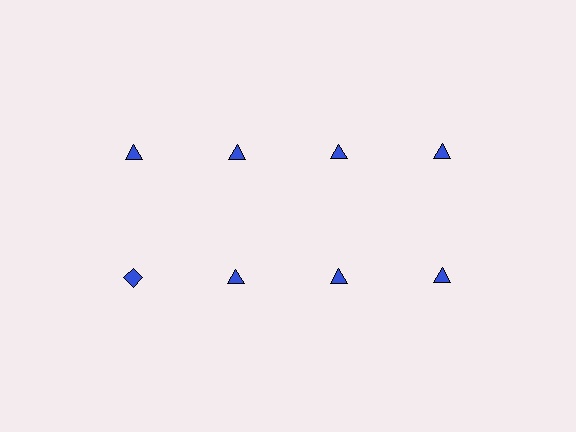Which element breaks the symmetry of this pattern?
The blue diamond in the second row, leftmost column breaks the symmetry. All other shapes are blue triangles.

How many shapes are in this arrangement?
There are 8 shapes arranged in a grid pattern.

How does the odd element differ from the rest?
It has a different shape: diamond instead of triangle.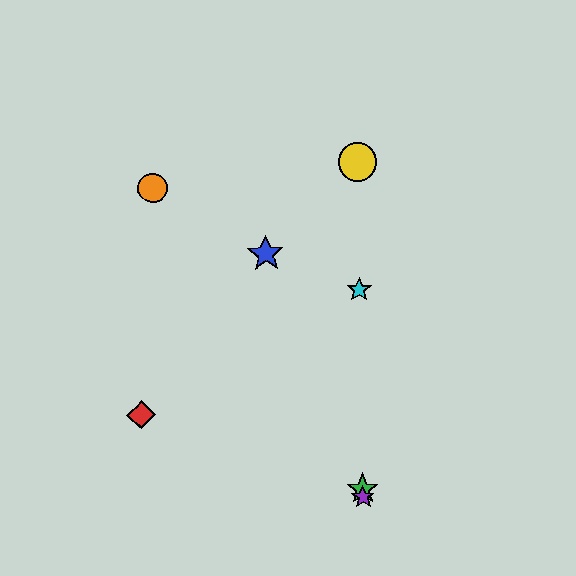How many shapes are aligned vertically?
4 shapes (the green star, the yellow circle, the purple star, the cyan star) are aligned vertically.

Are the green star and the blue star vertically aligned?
No, the green star is at x≈363 and the blue star is at x≈266.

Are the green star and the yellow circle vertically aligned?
Yes, both are at x≈363.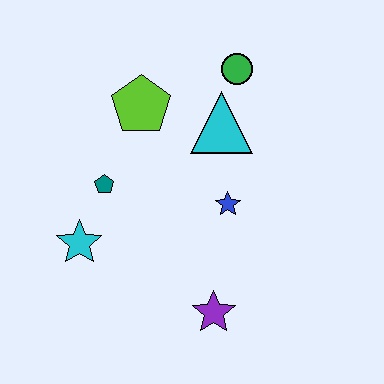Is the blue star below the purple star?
No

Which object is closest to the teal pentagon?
The cyan star is closest to the teal pentagon.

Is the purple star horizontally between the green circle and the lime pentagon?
Yes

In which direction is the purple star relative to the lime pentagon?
The purple star is below the lime pentagon.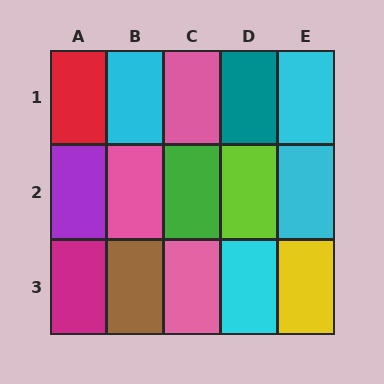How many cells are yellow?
1 cell is yellow.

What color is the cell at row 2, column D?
Lime.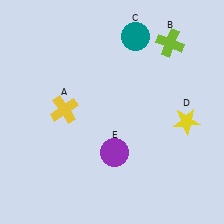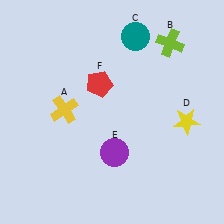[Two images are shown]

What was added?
A red pentagon (F) was added in Image 2.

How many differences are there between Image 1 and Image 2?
There is 1 difference between the two images.